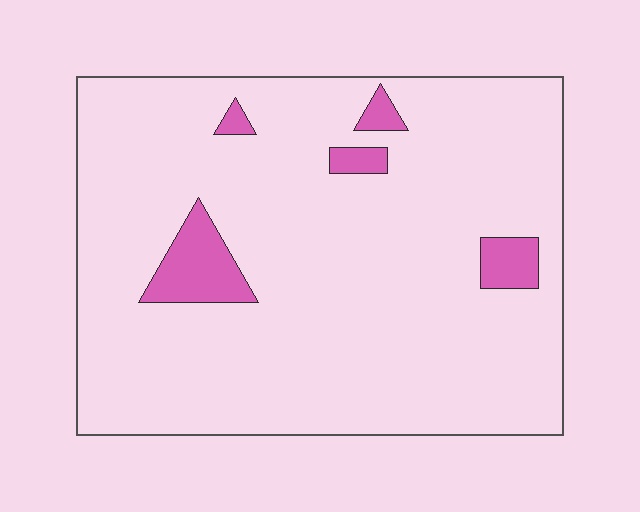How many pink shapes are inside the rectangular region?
5.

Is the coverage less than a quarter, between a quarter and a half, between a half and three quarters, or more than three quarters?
Less than a quarter.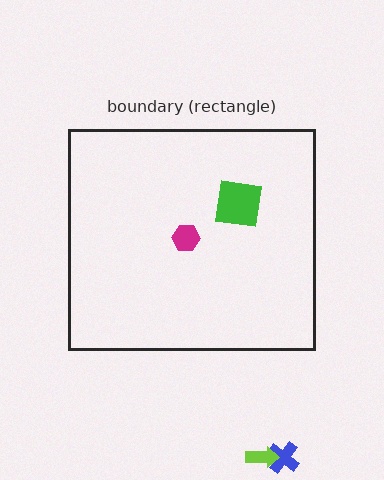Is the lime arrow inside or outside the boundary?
Outside.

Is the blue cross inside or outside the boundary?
Outside.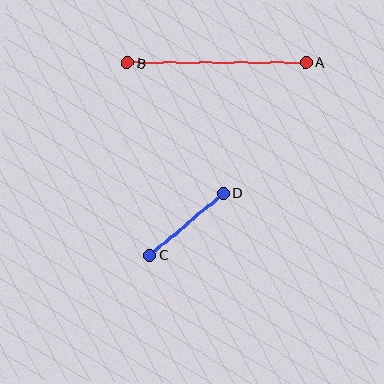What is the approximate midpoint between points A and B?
The midpoint is at approximately (217, 63) pixels.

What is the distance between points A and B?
The distance is approximately 179 pixels.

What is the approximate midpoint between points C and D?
The midpoint is at approximately (187, 224) pixels.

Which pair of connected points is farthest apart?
Points A and B are farthest apart.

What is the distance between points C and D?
The distance is approximately 96 pixels.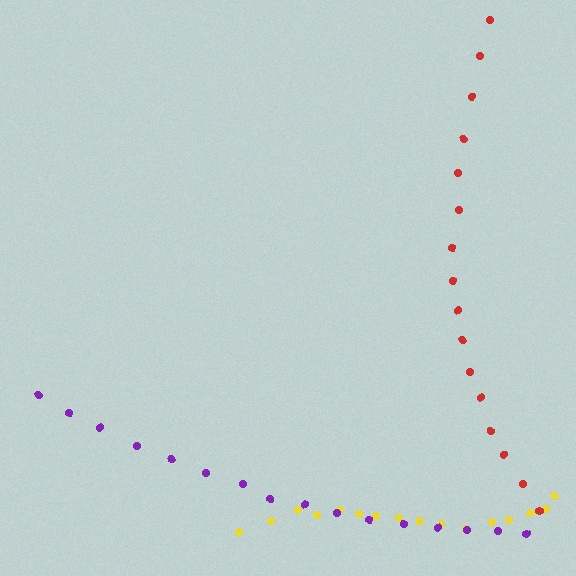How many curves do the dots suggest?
There are 3 distinct paths.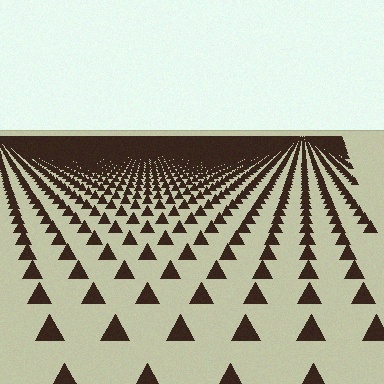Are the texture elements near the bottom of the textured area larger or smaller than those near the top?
Larger. Near the bottom, elements are closer to the viewer and appear at a bigger on-screen size.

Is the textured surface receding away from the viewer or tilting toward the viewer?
The surface is receding away from the viewer. Texture elements get smaller and denser toward the top.